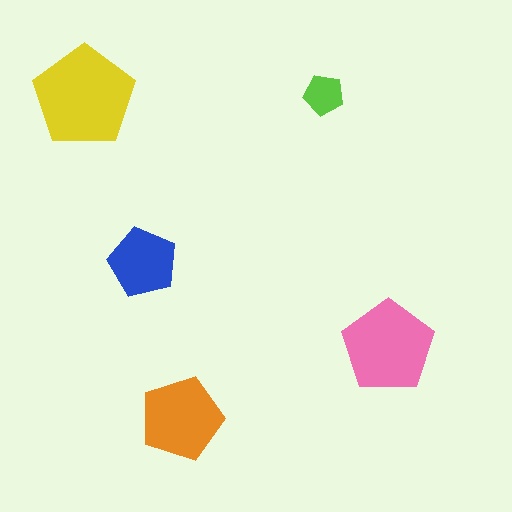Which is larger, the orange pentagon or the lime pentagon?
The orange one.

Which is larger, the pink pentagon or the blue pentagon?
The pink one.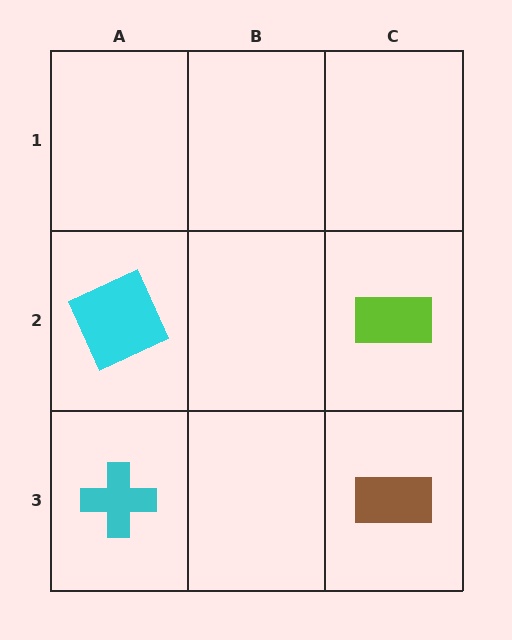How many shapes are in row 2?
2 shapes.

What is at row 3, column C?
A brown rectangle.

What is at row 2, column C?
A lime rectangle.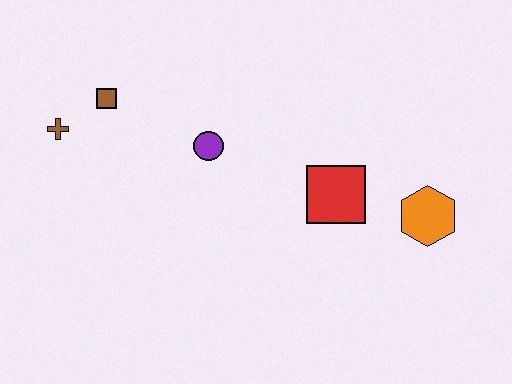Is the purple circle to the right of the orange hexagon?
No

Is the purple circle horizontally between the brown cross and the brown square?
No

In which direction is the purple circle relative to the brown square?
The purple circle is to the right of the brown square.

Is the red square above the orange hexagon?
Yes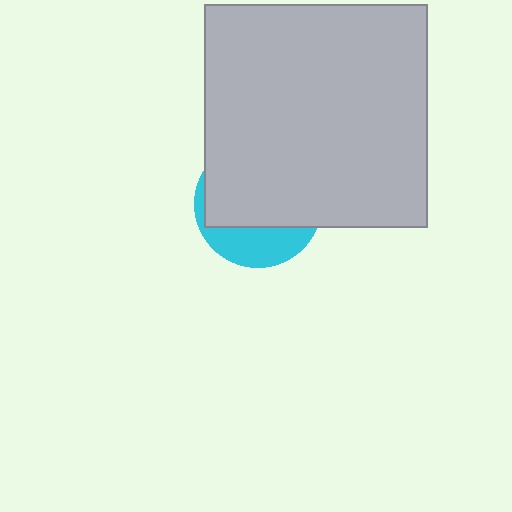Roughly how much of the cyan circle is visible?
A small part of it is visible (roughly 30%).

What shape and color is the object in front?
The object in front is a light gray square.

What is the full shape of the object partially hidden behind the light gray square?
The partially hidden object is a cyan circle.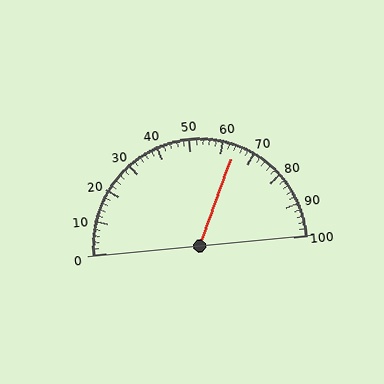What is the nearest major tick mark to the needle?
The nearest major tick mark is 60.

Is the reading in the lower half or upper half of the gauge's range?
The reading is in the upper half of the range (0 to 100).